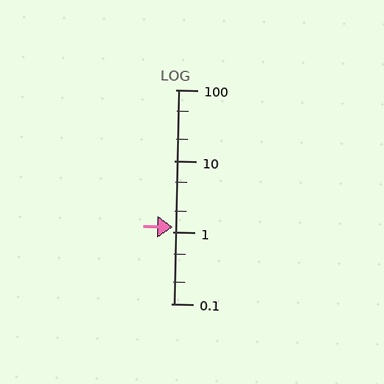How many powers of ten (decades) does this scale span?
The scale spans 3 decades, from 0.1 to 100.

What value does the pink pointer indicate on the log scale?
The pointer indicates approximately 1.2.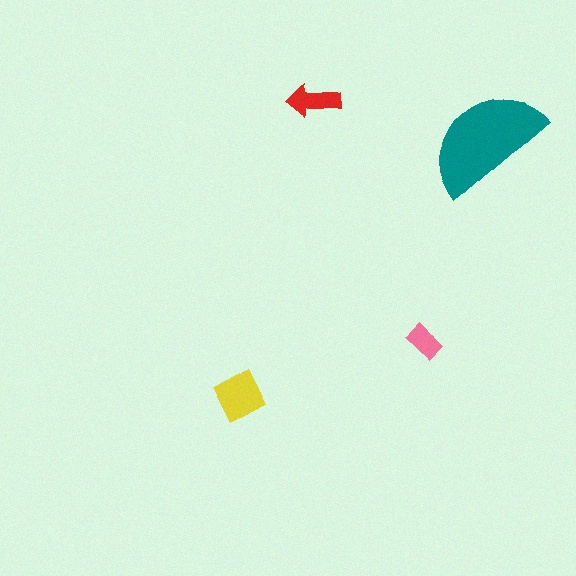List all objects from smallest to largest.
The pink rectangle, the red arrow, the yellow diamond, the teal semicircle.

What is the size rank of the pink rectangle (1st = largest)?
4th.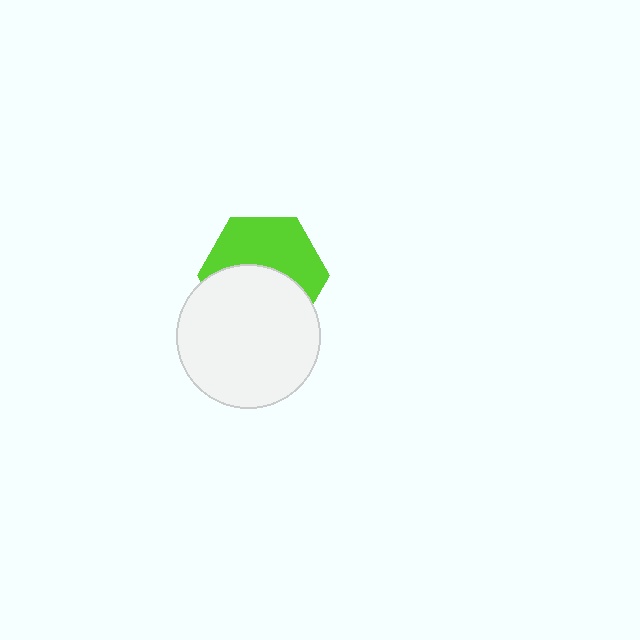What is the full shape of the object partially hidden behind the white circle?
The partially hidden object is a lime hexagon.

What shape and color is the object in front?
The object in front is a white circle.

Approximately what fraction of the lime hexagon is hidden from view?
Roughly 50% of the lime hexagon is hidden behind the white circle.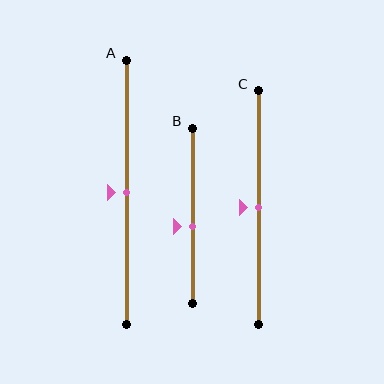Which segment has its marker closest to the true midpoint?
Segment A has its marker closest to the true midpoint.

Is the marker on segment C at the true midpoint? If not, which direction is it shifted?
Yes, the marker on segment C is at the true midpoint.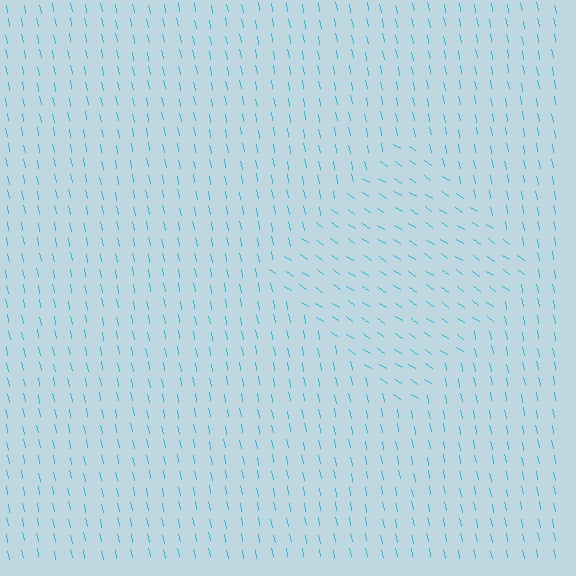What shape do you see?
I see a diamond.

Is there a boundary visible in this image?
Yes, there is a texture boundary formed by a change in line orientation.